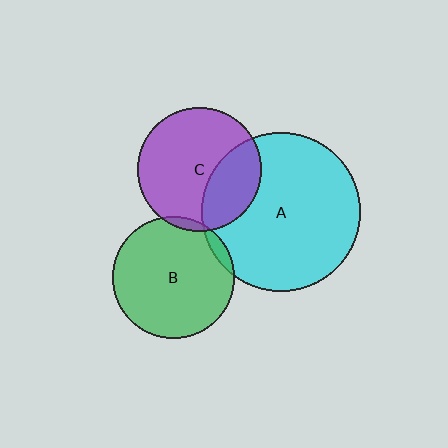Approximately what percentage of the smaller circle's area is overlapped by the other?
Approximately 5%.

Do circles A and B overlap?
Yes.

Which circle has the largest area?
Circle A (cyan).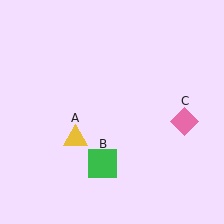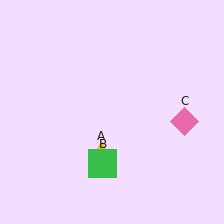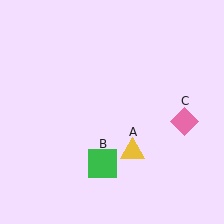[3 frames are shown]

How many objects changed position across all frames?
1 object changed position: yellow triangle (object A).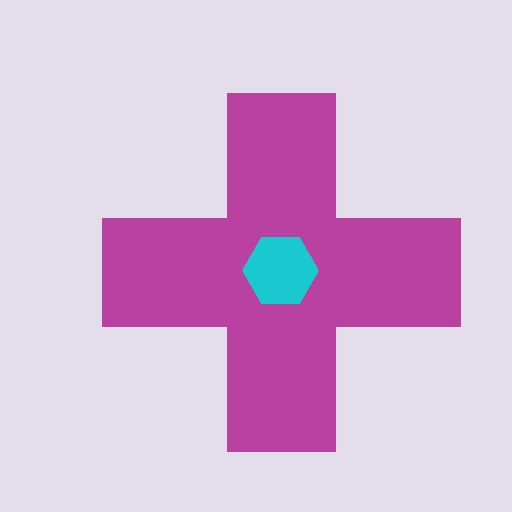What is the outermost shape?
The magenta cross.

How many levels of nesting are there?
2.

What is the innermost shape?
The cyan hexagon.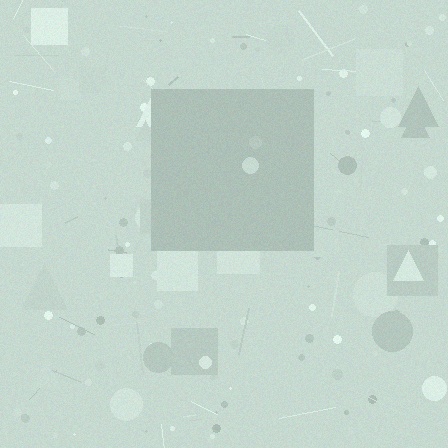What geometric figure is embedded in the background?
A square is embedded in the background.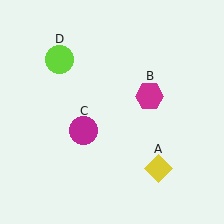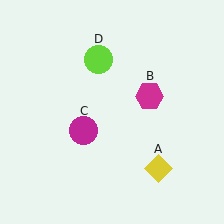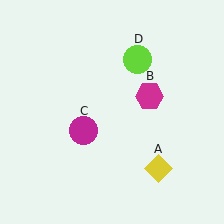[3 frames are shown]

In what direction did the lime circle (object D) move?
The lime circle (object D) moved right.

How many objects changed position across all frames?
1 object changed position: lime circle (object D).